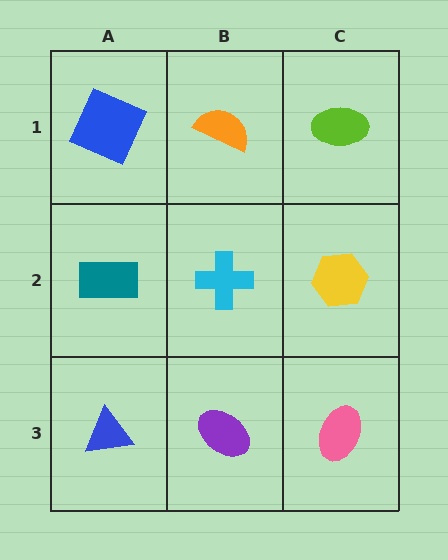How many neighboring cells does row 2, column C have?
3.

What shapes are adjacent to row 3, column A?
A teal rectangle (row 2, column A), a purple ellipse (row 3, column B).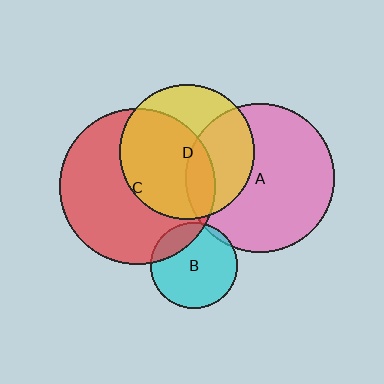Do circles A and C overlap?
Yes.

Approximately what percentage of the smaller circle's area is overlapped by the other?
Approximately 10%.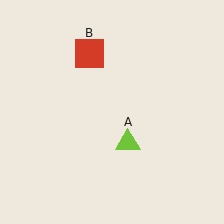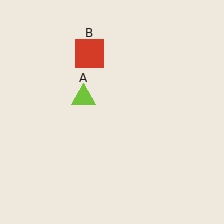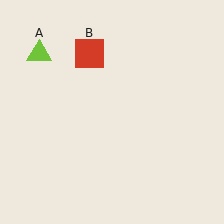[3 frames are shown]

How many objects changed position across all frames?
1 object changed position: lime triangle (object A).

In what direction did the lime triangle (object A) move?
The lime triangle (object A) moved up and to the left.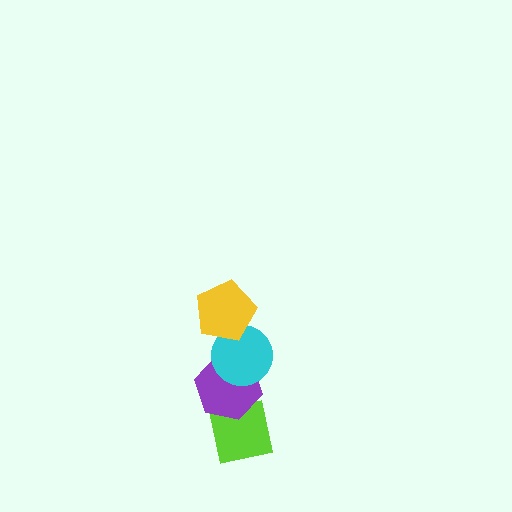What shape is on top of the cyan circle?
The yellow pentagon is on top of the cyan circle.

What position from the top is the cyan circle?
The cyan circle is 2nd from the top.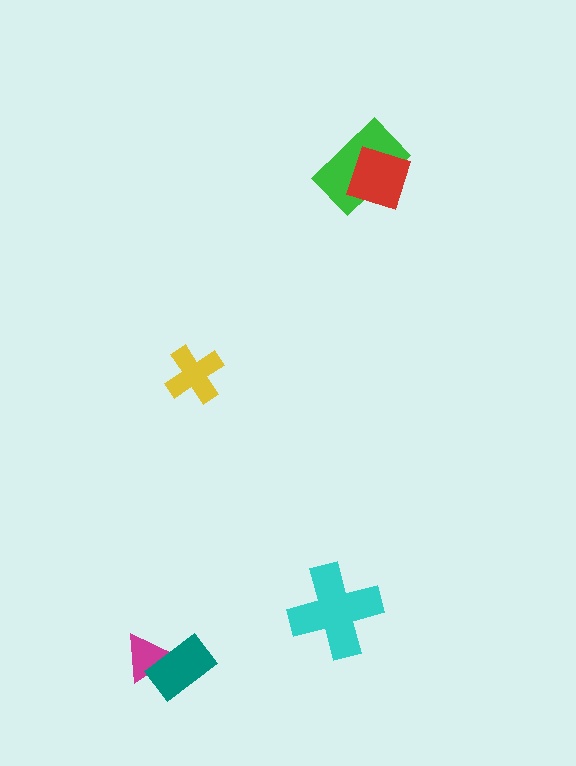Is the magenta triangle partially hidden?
Yes, it is partially covered by another shape.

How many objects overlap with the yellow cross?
0 objects overlap with the yellow cross.